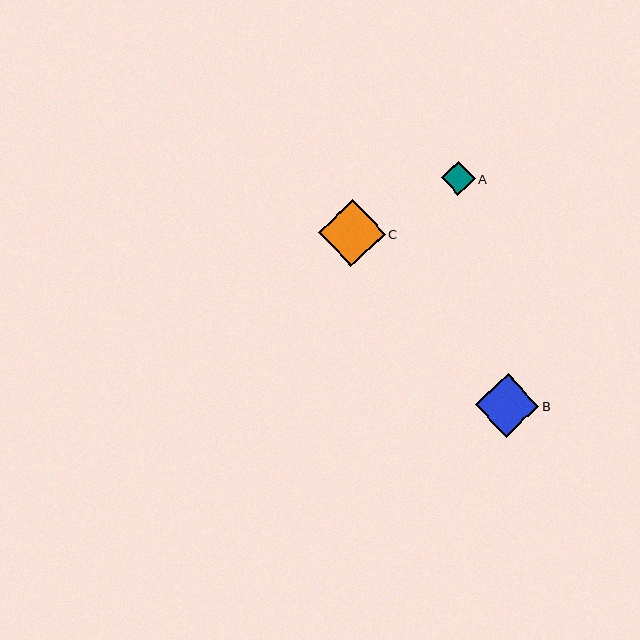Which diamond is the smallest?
Diamond A is the smallest with a size of approximately 34 pixels.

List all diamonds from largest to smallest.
From largest to smallest: C, B, A.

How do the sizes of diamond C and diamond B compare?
Diamond C and diamond B are approximately the same size.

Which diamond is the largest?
Diamond C is the largest with a size of approximately 67 pixels.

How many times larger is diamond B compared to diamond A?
Diamond B is approximately 1.9 times the size of diamond A.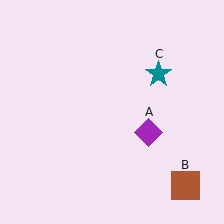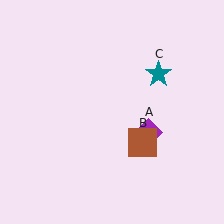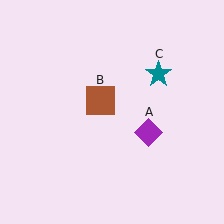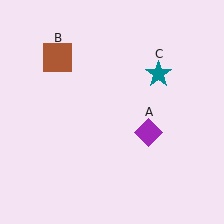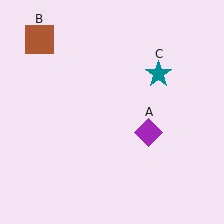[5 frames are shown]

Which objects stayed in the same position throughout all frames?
Purple diamond (object A) and teal star (object C) remained stationary.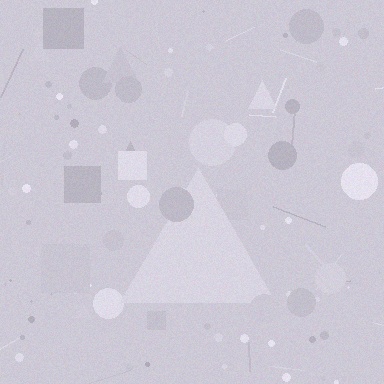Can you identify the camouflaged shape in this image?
The camouflaged shape is a triangle.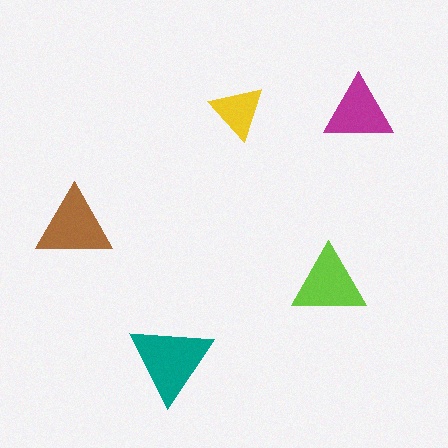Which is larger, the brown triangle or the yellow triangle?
The brown one.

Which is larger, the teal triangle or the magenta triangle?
The teal one.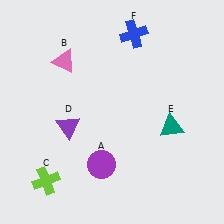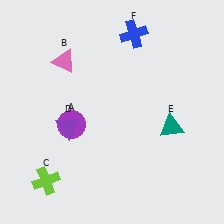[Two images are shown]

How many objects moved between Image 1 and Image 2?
1 object moved between the two images.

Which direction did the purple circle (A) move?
The purple circle (A) moved up.